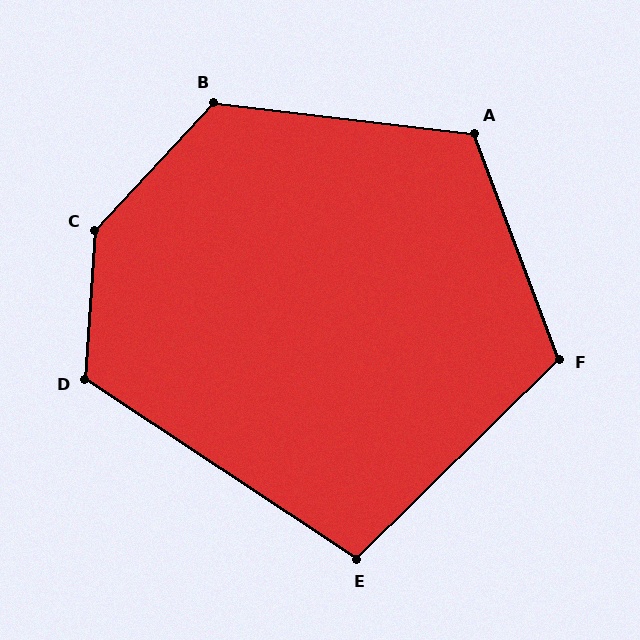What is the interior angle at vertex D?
Approximately 120 degrees (obtuse).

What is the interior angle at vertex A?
Approximately 117 degrees (obtuse).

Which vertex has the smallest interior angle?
E, at approximately 102 degrees.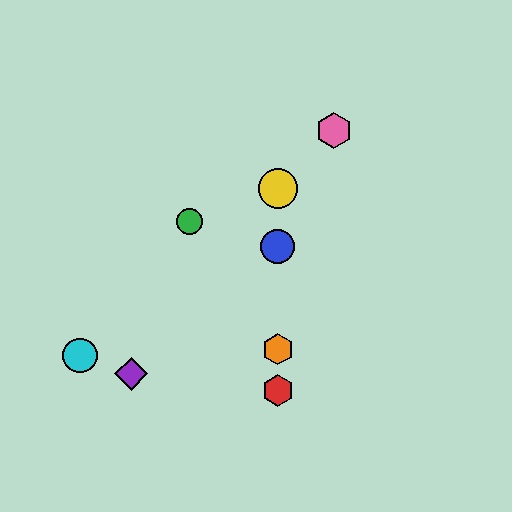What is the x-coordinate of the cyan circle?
The cyan circle is at x≈80.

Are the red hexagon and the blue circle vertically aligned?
Yes, both are at x≈278.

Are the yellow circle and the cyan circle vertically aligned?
No, the yellow circle is at x≈278 and the cyan circle is at x≈80.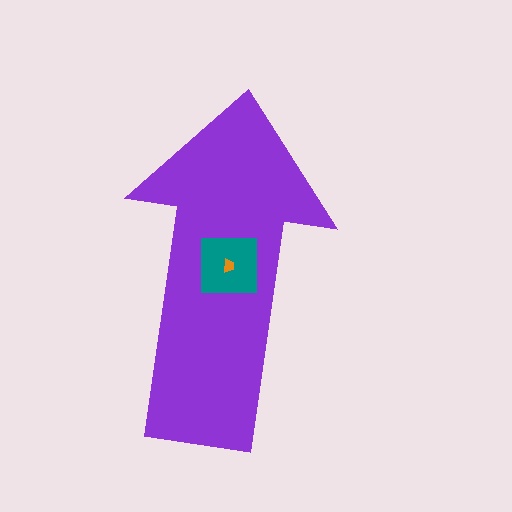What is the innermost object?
The orange trapezoid.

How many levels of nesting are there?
3.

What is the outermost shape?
The purple arrow.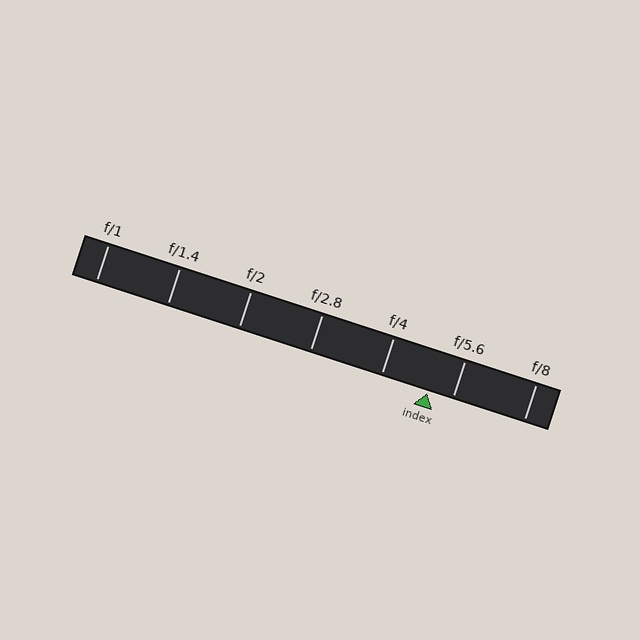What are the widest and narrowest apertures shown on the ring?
The widest aperture shown is f/1 and the narrowest is f/8.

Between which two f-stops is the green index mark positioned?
The index mark is between f/4 and f/5.6.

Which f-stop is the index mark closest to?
The index mark is closest to f/5.6.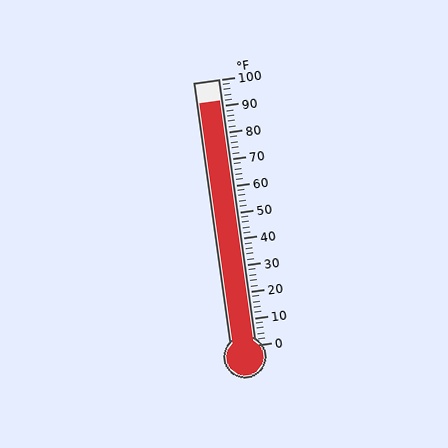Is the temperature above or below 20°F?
The temperature is above 20°F.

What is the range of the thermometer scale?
The thermometer scale ranges from 0°F to 100°F.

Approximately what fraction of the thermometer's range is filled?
The thermometer is filled to approximately 90% of its range.